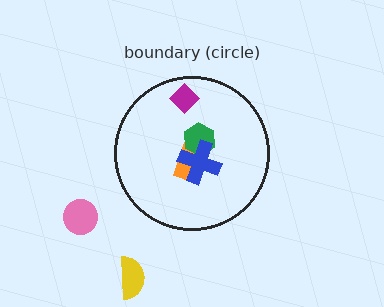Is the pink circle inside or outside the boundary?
Outside.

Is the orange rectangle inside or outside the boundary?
Inside.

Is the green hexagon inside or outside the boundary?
Inside.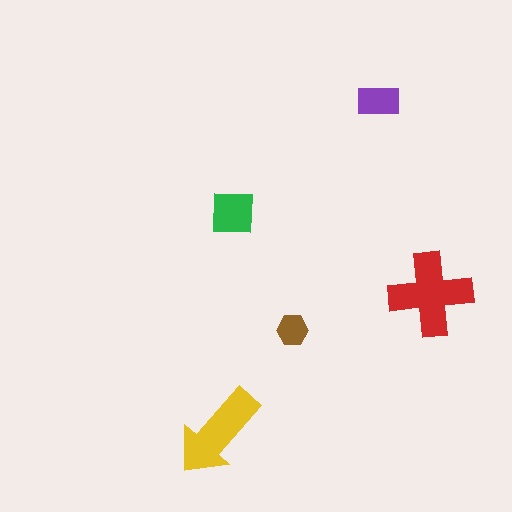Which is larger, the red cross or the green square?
The red cross.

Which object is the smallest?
The brown hexagon.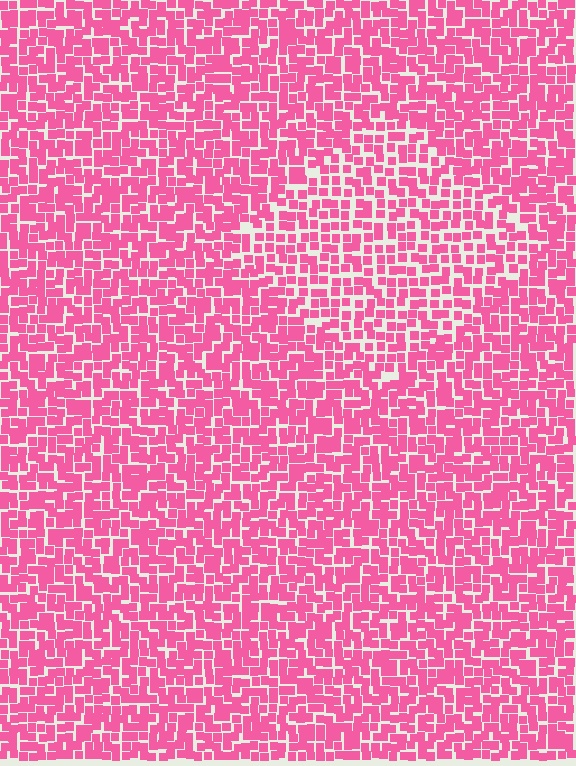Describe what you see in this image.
The image contains small pink elements arranged at two different densities. A diamond-shaped region is visible where the elements are less densely packed than the surrounding area.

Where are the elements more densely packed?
The elements are more densely packed outside the diamond boundary.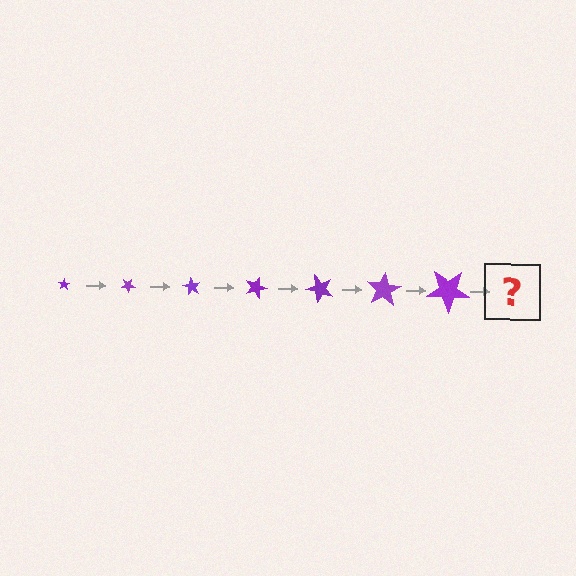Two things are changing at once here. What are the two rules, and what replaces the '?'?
The two rules are that the star grows larger each step and it rotates 30 degrees each step. The '?' should be a star, larger than the previous one and rotated 210 degrees from the start.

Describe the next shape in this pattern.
It should be a star, larger than the previous one and rotated 210 degrees from the start.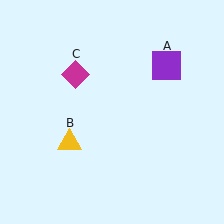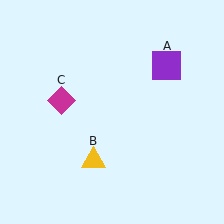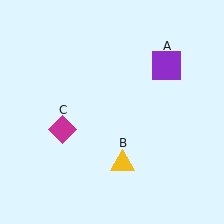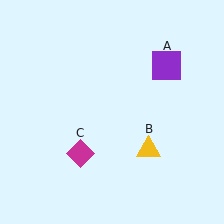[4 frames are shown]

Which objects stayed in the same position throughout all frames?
Purple square (object A) remained stationary.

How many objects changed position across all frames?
2 objects changed position: yellow triangle (object B), magenta diamond (object C).